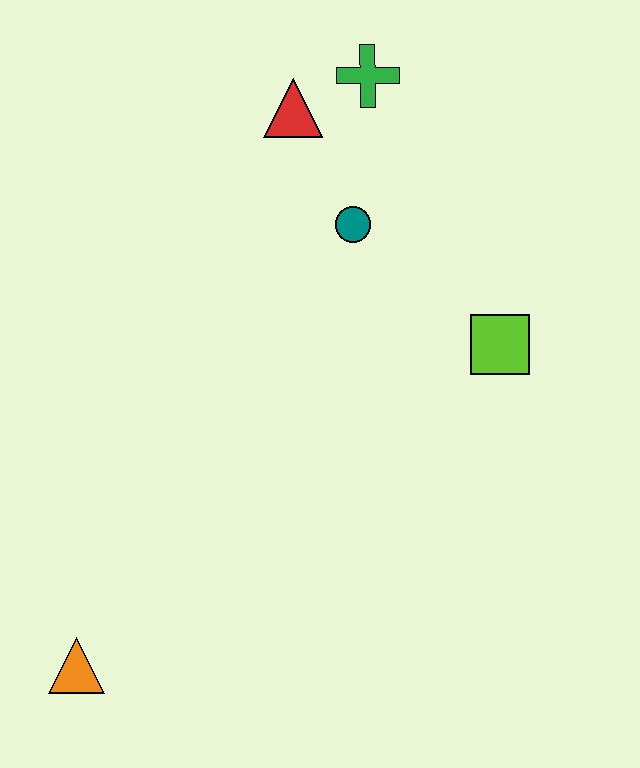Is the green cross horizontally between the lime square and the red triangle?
Yes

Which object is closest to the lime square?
The teal circle is closest to the lime square.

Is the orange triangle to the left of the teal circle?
Yes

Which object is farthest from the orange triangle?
The green cross is farthest from the orange triangle.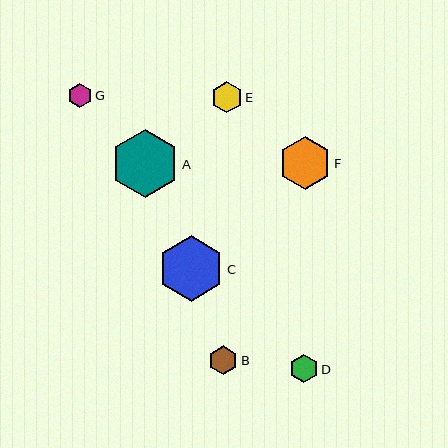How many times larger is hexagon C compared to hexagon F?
Hexagon C is approximately 1.2 times the size of hexagon F.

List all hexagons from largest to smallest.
From largest to smallest: A, C, F, E, B, D, G.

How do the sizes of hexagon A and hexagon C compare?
Hexagon A and hexagon C are approximately the same size.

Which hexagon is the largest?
Hexagon A is the largest with a size of approximately 68 pixels.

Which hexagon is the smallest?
Hexagon G is the smallest with a size of approximately 24 pixels.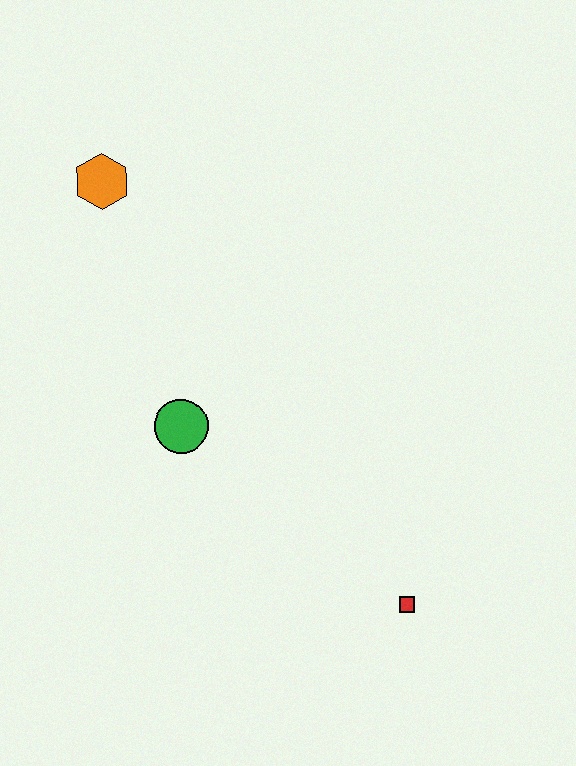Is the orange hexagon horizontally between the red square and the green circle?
No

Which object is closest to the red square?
The green circle is closest to the red square.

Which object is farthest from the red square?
The orange hexagon is farthest from the red square.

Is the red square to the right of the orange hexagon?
Yes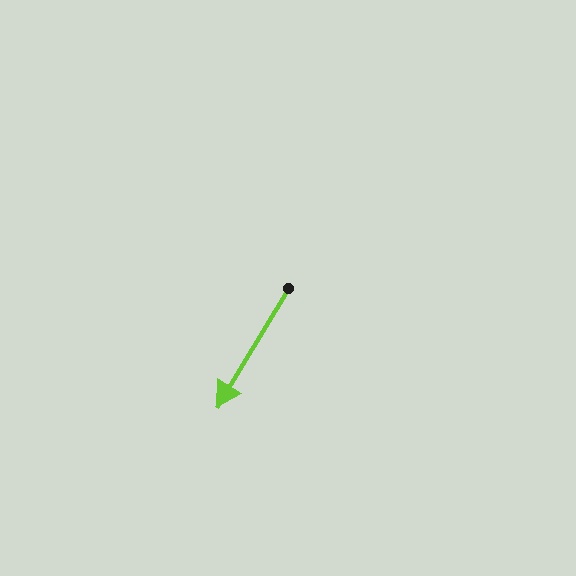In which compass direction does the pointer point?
Southwest.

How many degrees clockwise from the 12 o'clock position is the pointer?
Approximately 211 degrees.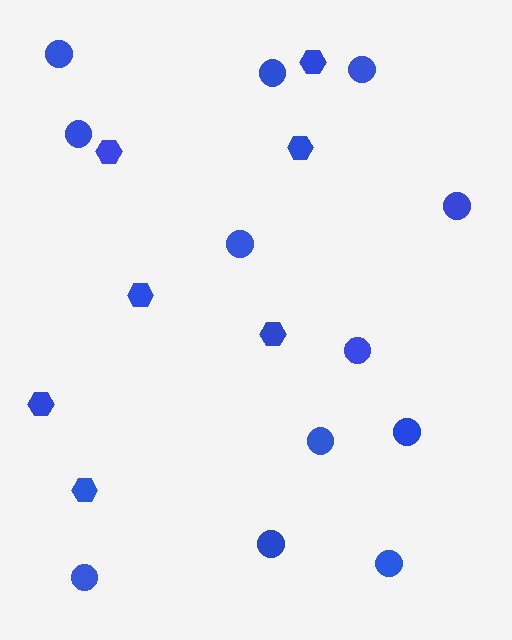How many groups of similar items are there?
There are 2 groups: one group of circles (12) and one group of hexagons (7).